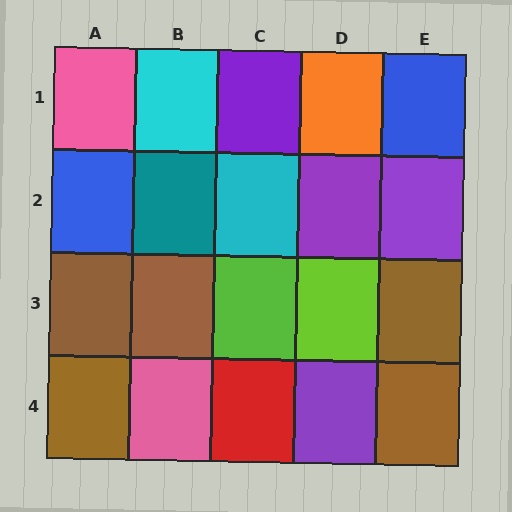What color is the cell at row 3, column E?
Brown.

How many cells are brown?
5 cells are brown.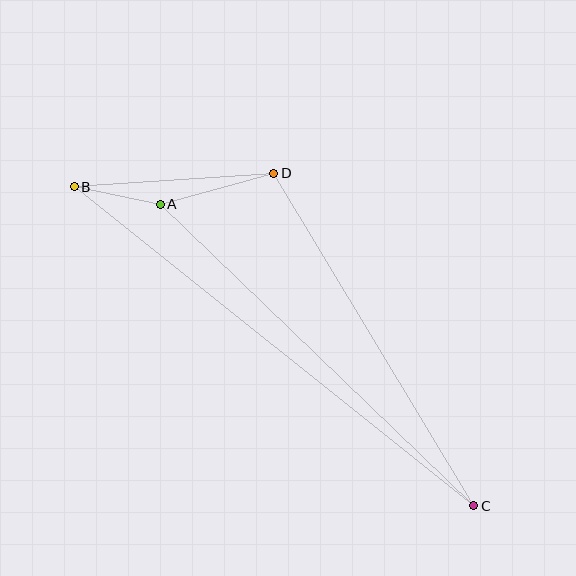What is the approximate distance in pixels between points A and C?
The distance between A and C is approximately 435 pixels.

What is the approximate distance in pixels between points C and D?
The distance between C and D is approximately 388 pixels.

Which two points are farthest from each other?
Points B and C are farthest from each other.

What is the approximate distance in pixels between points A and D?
The distance between A and D is approximately 118 pixels.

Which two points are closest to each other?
Points A and B are closest to each other.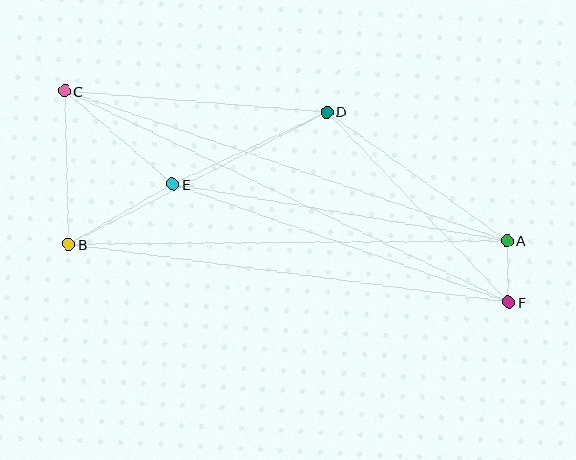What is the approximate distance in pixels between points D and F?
The distance between D and F is approximately 263 pixels.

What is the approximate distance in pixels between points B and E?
The distance between B and E is approximately 120 pixels.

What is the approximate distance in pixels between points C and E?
The distance between C and E is approximately 143 pixels.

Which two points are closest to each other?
Points A and F are closest to each other.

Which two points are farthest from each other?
Points C and F are farthest from each other.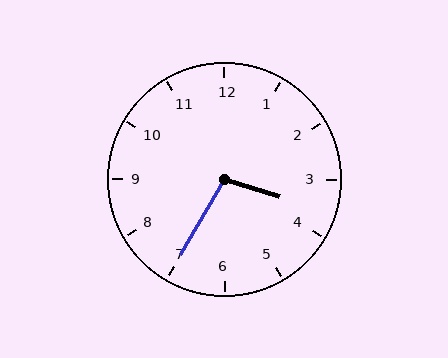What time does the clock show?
3:35.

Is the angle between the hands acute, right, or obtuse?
It is obtuse.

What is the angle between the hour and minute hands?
Approximately 102 degrees.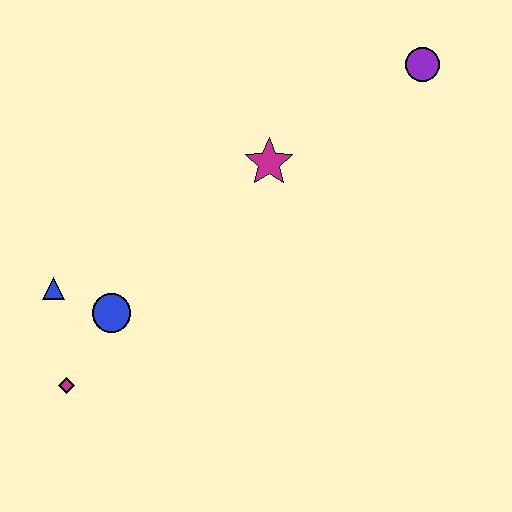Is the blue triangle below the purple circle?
Yes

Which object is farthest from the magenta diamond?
The purple circle is farthest from the magenta diamond.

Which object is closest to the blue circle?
The blue triangle is closest to the blue circle.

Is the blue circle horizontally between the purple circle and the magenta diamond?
Yes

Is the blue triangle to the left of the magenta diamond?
Yes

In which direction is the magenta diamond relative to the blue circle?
The magenta diamond is below the blue circle.